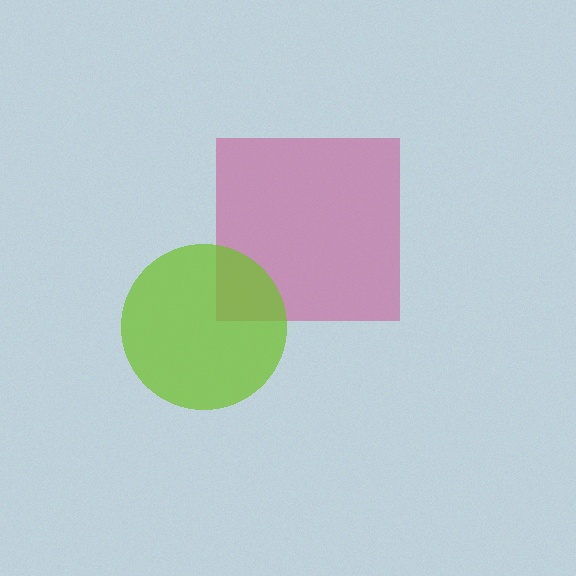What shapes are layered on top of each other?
The layered shapes are: a magenta square, a lime circle.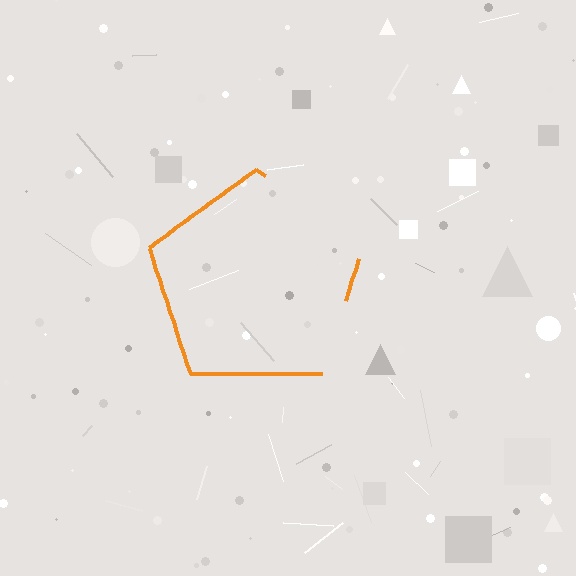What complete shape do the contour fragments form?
The contour fragments form a pentagon.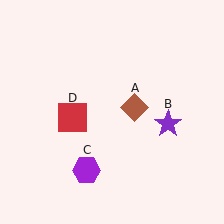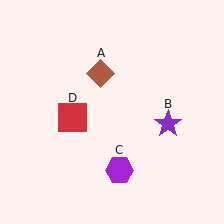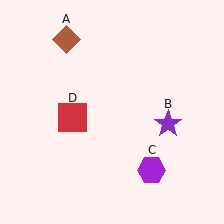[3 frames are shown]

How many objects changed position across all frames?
2 objects changed position: brown diamond (object A), purple hexagon (object C).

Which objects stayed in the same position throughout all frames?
Purple star (object B) and red square (object D) remained stationary.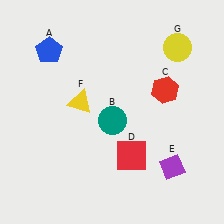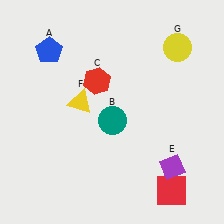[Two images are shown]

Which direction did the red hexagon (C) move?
The red hexagon (C) moved left.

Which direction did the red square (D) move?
The red square (D) moved right.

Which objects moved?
The objects that moved are: the red hexagon (C), the red square (D).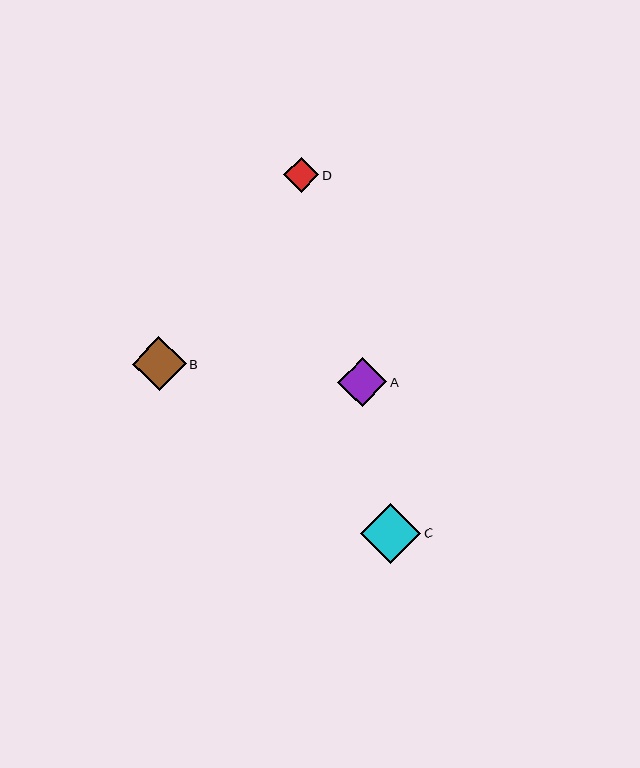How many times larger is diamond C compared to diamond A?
Diamond C is approximately 1.2 times the size of diamond A.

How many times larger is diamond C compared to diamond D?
Diamond C is approximately 1.7 times the size of diamond D.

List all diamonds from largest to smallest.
From largest to smallest: C, B, A, D.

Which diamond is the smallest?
Diamond D is the smallest with a size of approximately 36 pixels.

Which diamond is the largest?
Diamond C is the largest with a size of approximately 60 pixels.